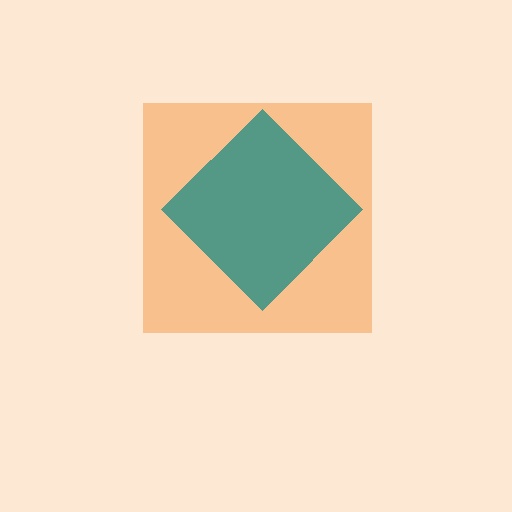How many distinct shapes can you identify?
There are 2 distinct shapes: an orange square, a teal diamond.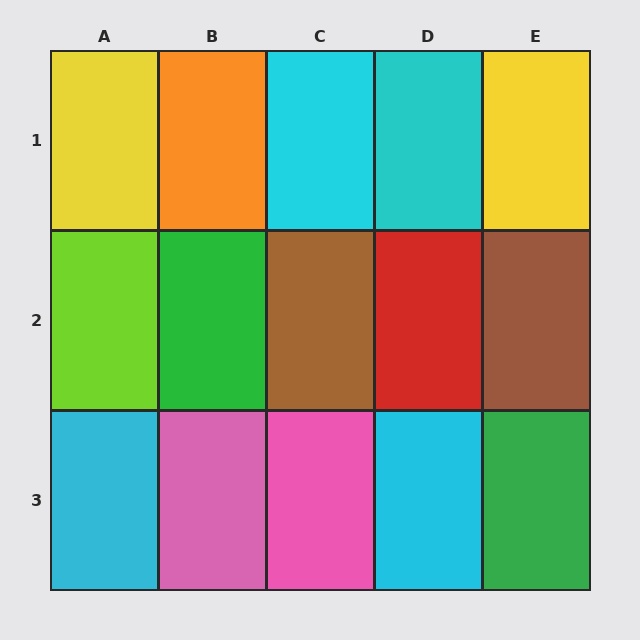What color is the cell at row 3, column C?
Pink.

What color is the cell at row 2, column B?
Green.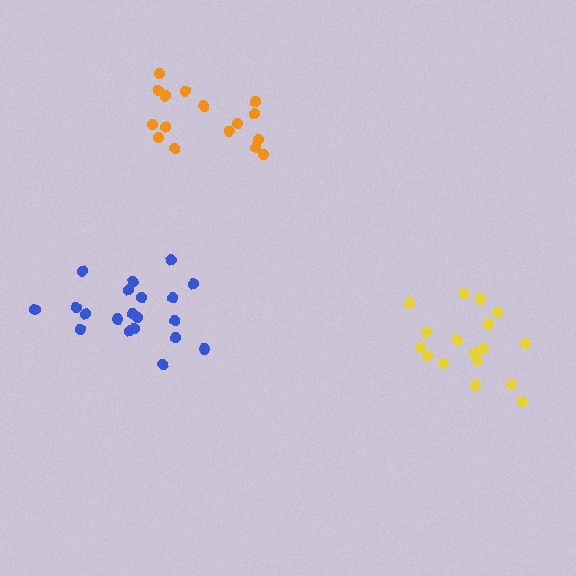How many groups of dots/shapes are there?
There are 3 groups.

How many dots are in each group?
Group 1: 17 dots, Group 2: 16 dots, Group 3: 20 dots (53 total).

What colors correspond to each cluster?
The clusters are colored: yellow, orange, blue.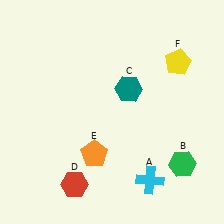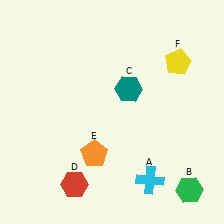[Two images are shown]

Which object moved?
The green hexagon (B) moved down.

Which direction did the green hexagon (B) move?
The green hexagon (B) moved down.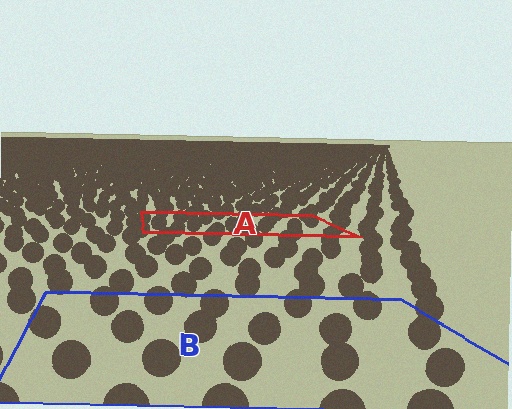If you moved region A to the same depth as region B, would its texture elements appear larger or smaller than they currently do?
They would appear larger. At a closer depth, the same texture elements are projected at a bigger on-screen size.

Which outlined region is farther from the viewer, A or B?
Region A is farther from the viewer — the texture elements inside it appear smaller and more densely packed.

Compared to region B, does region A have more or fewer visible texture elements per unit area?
Region A has more texture elements per unit area — they are packed more densely because it is farther away.